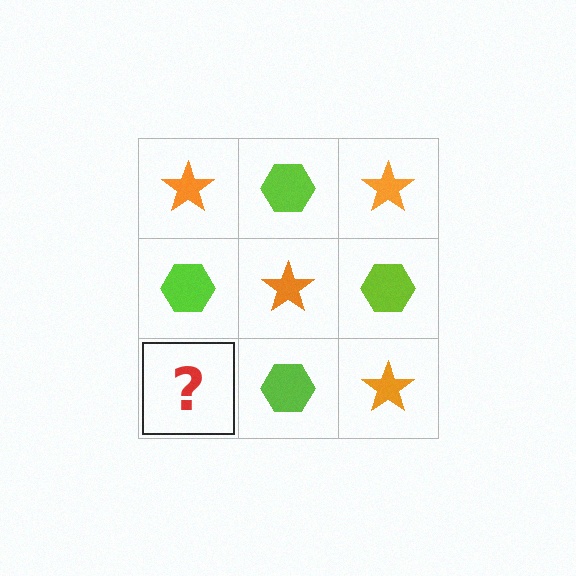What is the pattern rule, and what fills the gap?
The rule is that it alternates orange star and lime hexagon in a checkerboard pattern. The gap should be filled with an orange star.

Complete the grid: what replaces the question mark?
The question mark should be replaced with an orange star.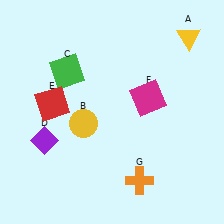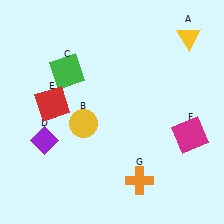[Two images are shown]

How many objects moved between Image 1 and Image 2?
1 object moved between the two images.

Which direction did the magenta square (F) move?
The magenta square (F) moved right.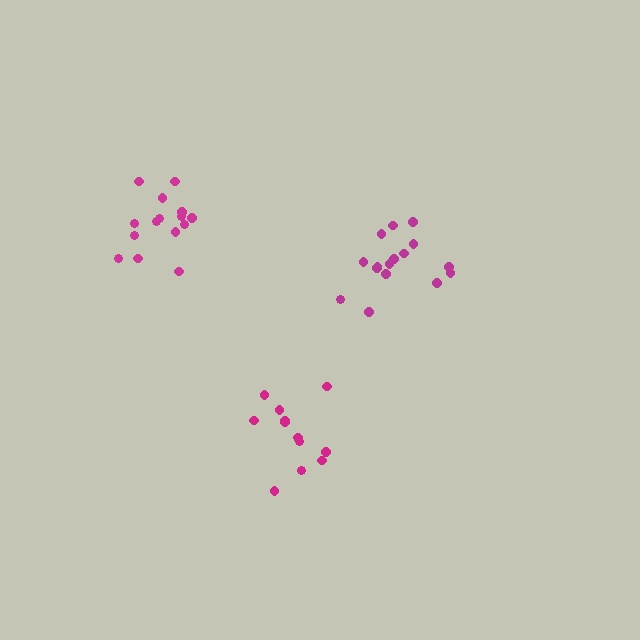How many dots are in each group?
Group 1: 15 dots, Group 2: 16 dots, Group 3: 13 dots (44 total).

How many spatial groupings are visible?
There are 3 spatial groupings.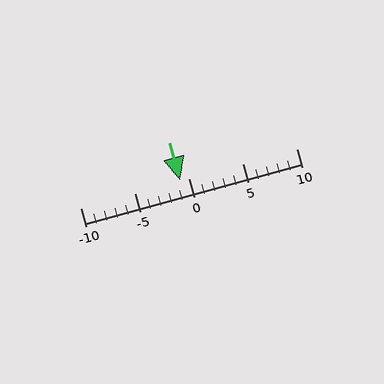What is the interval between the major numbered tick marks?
The major tick marks are spaced 5 units apart.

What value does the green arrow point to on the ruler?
The green arrow points to approximately -1.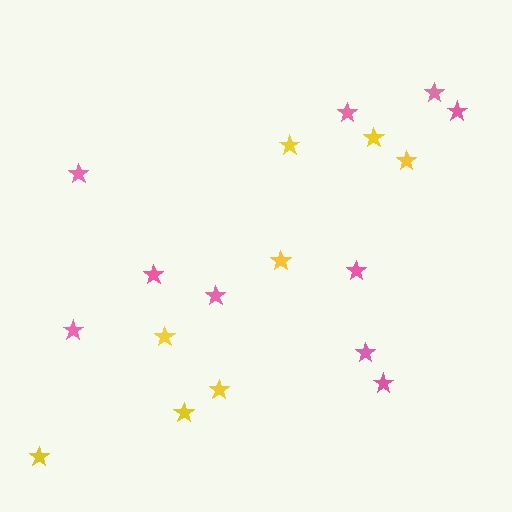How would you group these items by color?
There are 2 groups: one group of pink stars (10) and one group of yellow stars (8).